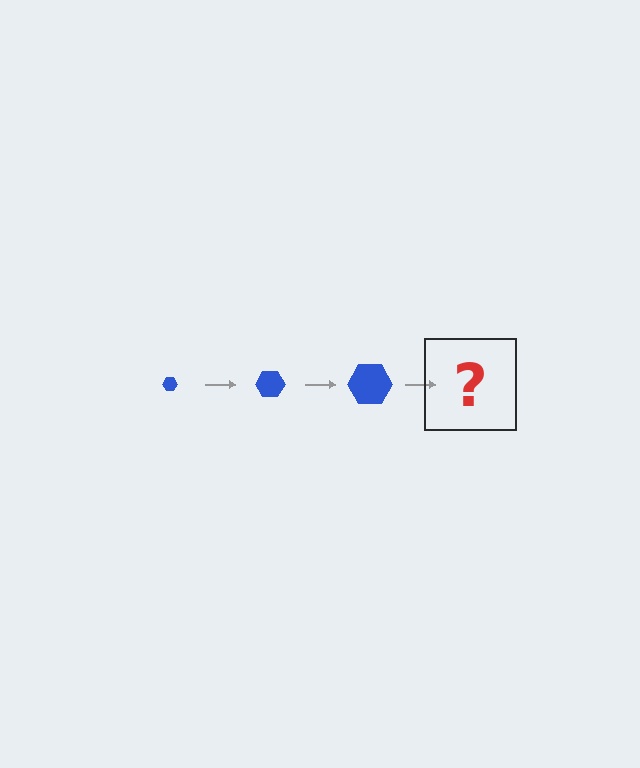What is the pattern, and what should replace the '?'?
The pattern is that the hexagon gets progressively larger each step. The '?' should be a blue hexagon, larger than the previous one.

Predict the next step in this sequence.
The next step is a blue hexagon, larger than the previous one.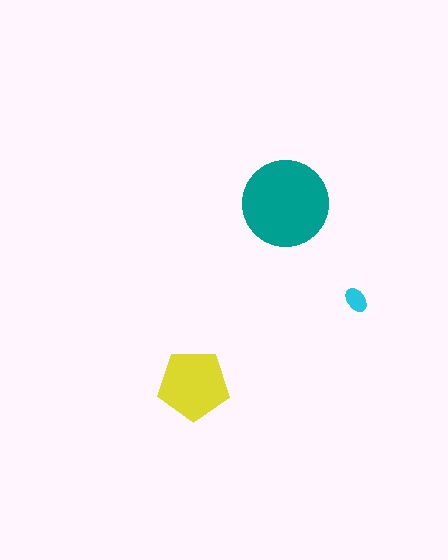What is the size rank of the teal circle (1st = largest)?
1st.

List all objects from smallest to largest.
The cyan ellipse, the yellow pentagon, the teal circle.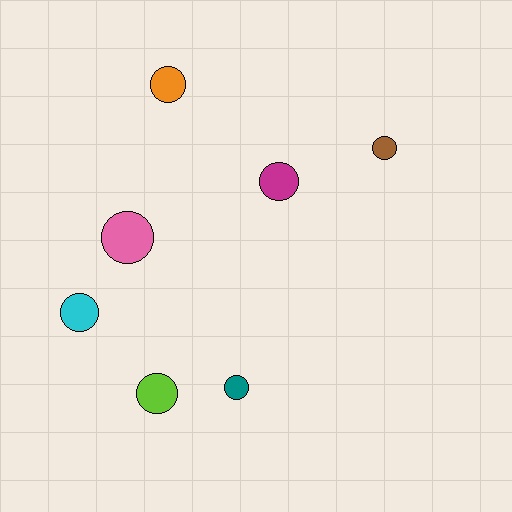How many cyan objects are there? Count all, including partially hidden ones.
There is 1 cyan object.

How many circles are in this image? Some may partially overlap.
There are 7 circles.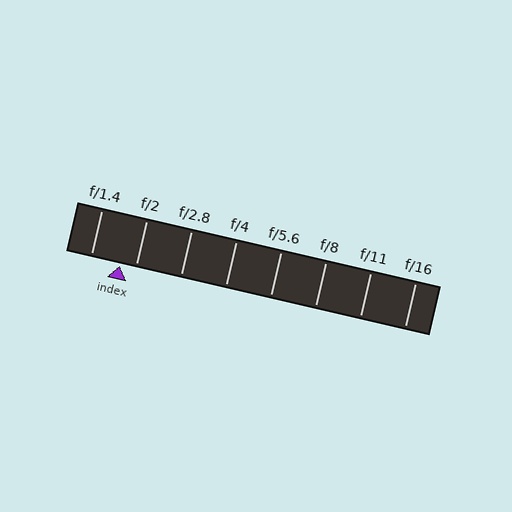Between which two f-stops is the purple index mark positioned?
The index mark is between f/1.4 and f/2.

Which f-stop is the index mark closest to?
The index mark is closest to f/2.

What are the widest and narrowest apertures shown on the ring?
The widest aperture shown is f/1.4 and the narrowest is f/16.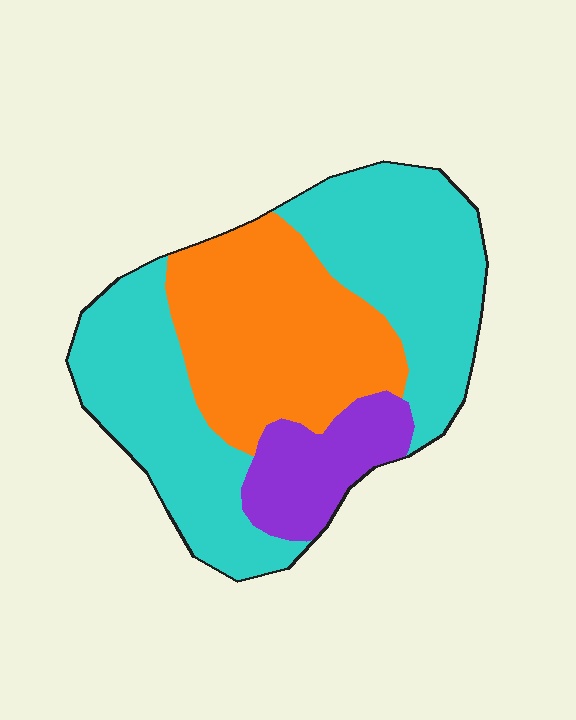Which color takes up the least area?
Purple, at roughly 15%.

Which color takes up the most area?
Cyan, at roughly 55%.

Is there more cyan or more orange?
Cyan.